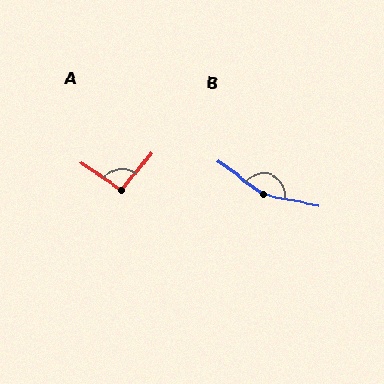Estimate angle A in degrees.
Approximately 95 degrees.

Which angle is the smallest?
A, at approximately 95 degrees.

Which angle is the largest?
B, at approximately 155 degrees.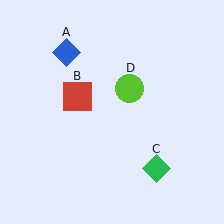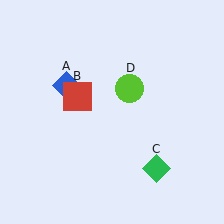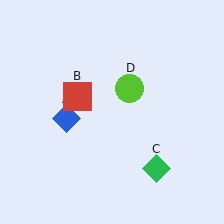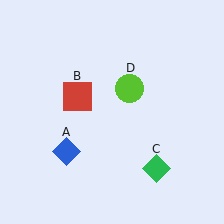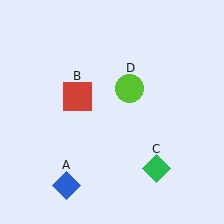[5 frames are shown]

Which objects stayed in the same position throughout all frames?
Red square (object B) and green diamond (object C) and lime circle (object D) remained stationary.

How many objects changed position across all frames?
1 object changed position: blue diamond (object A).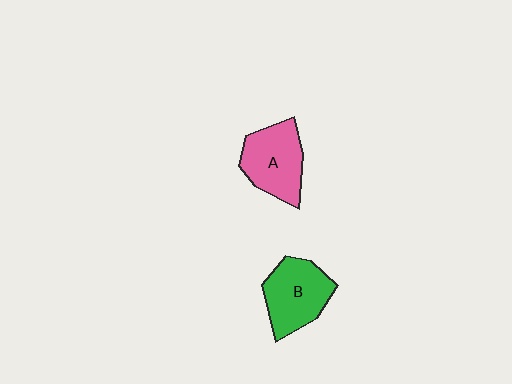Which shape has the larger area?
Shape B (green).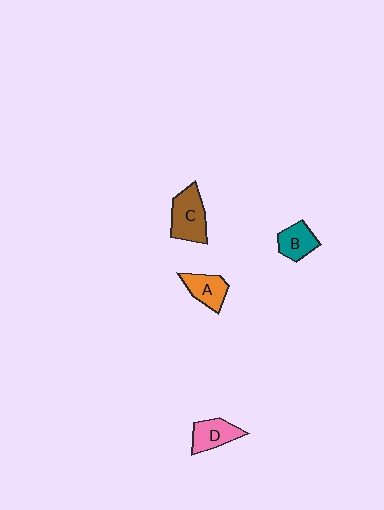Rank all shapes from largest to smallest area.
From largest to smallest: C (brown), D (pink), A (orange), B (teal).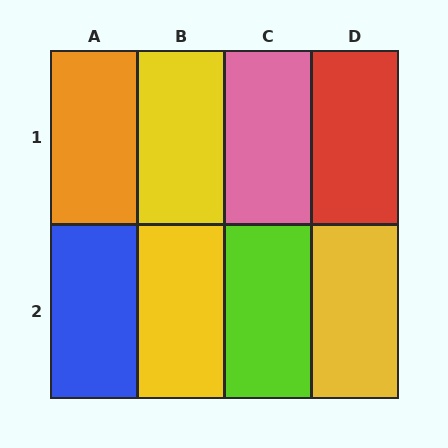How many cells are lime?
1 cell is lime.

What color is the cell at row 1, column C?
Pink.